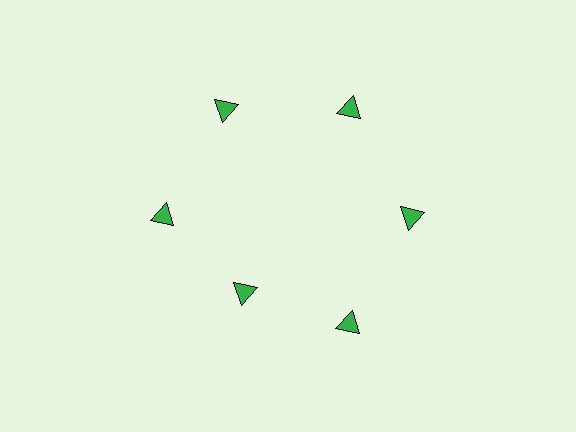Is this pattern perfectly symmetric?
No. The 6 green triangles are arranged in a ring, but one element near the 7 o'clock position is pulled inward toward the center, breaking the 6-fold rotational symmetry.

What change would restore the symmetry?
The symmetry would be restored by moving it outward, back onto the ring so that all 6 triangles sit at equal angles and equal distance from the center.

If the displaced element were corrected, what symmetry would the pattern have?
It would have 6-fold rotational symmetry — the pattern would map onto itself every 60 degrees.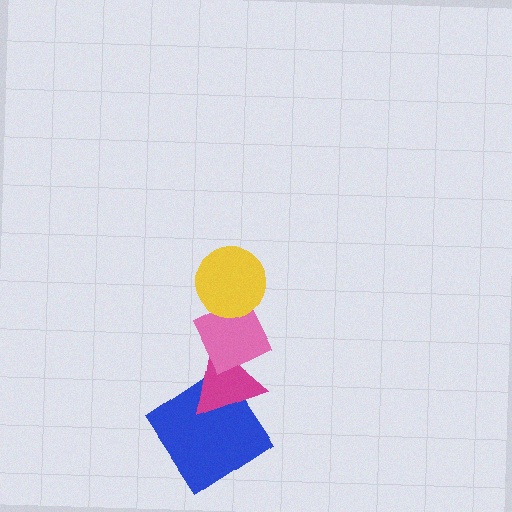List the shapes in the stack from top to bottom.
From top to bottom: the yellow circle, the pink diamond, the magenta triangle, the blue diamond.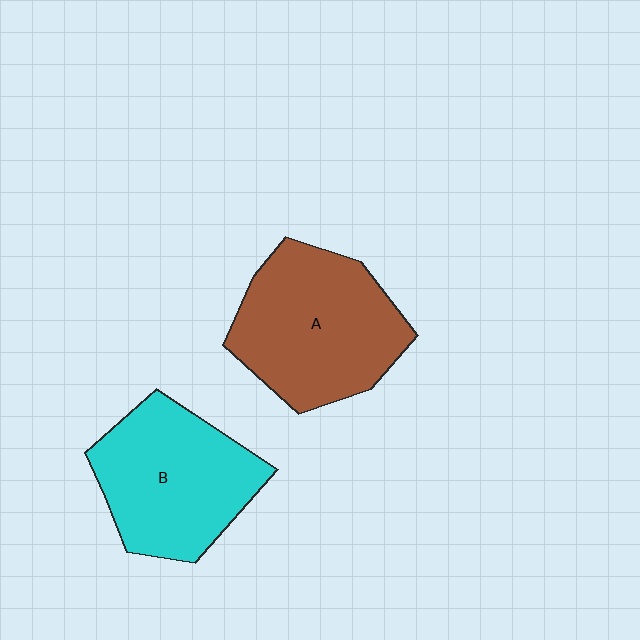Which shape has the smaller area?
Shape B (cyan).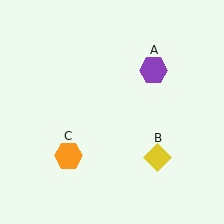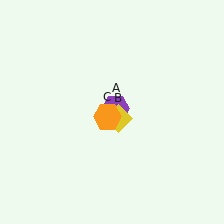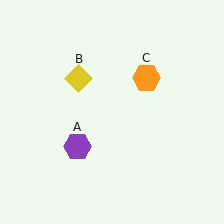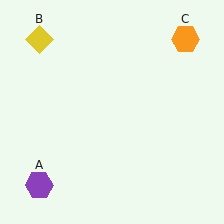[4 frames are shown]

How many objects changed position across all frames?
3 objects changed position: purple hexagon (object A), yellow diamond (object B), orange hexagon (object C).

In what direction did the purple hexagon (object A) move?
The purple hexagon (object A) moved down and to the left.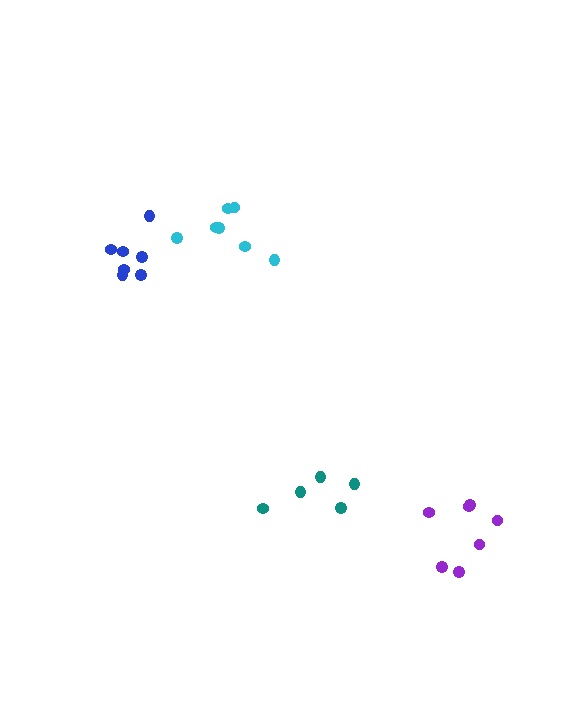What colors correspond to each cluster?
The clusters are colored: blue, purple, teal, cyan.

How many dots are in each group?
Group 1: 7 dots, Group 2: 7 dots, Group 3: 5 dots, Group 4: 7 dots (26 total).